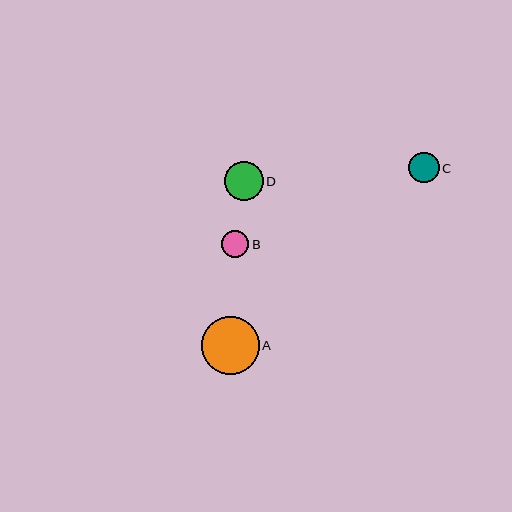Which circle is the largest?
Circle A is the largest with a size of approximately 58 pixels.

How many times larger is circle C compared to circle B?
Circle C is approximately 1.1 times the size of circle B.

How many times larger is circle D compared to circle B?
Circle D is approximately 1.5 times the size of circle B.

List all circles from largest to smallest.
From largest to smallest: A, D, C, B.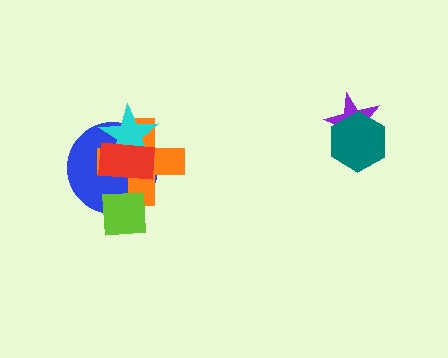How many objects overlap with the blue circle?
4 objects overlap with the blue circle.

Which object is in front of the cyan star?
The red rectangle is in front of the cyan star.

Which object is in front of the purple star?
The teal hexagon is in front of the purple star.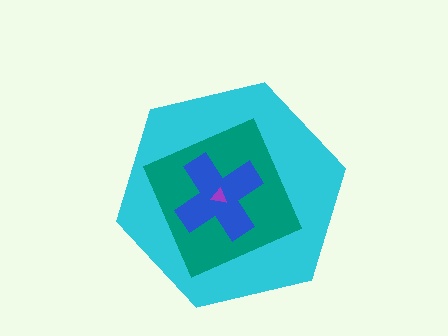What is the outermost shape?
The cyan hexagon.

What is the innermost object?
The purple triangle.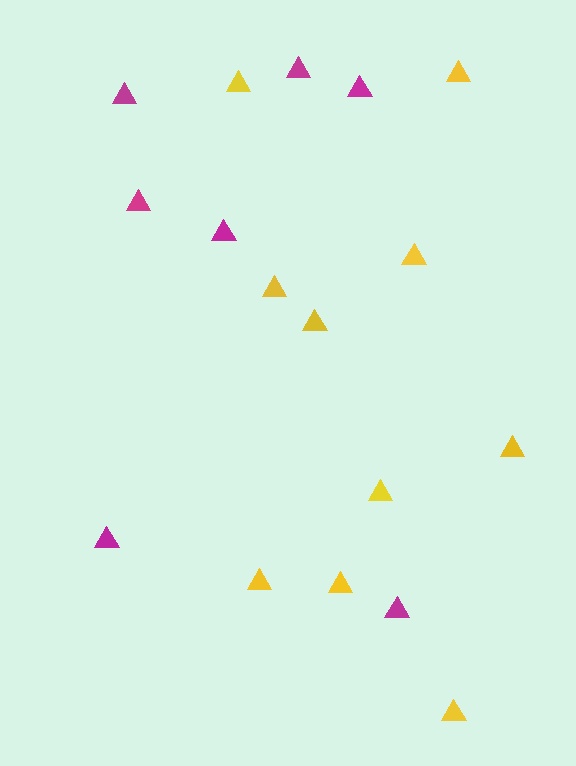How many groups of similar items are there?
There are 2 groups: one group of yellow triangles (10) and one group of magenta triangles (7).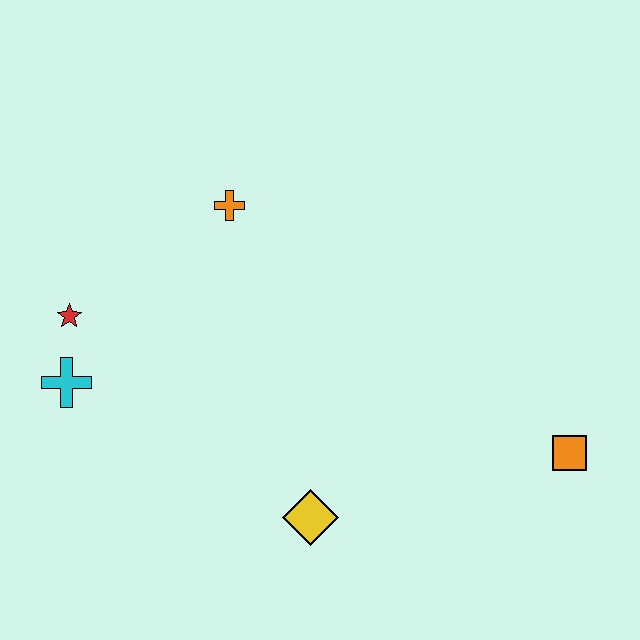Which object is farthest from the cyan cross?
The orange square is farthest from the cyan cross.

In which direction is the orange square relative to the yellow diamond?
The orange square is to the right of the yellow diamond.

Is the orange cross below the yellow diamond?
No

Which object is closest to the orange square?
The yellow diamond is closest to the orange square.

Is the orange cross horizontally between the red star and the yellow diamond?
Yes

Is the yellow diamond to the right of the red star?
Yes